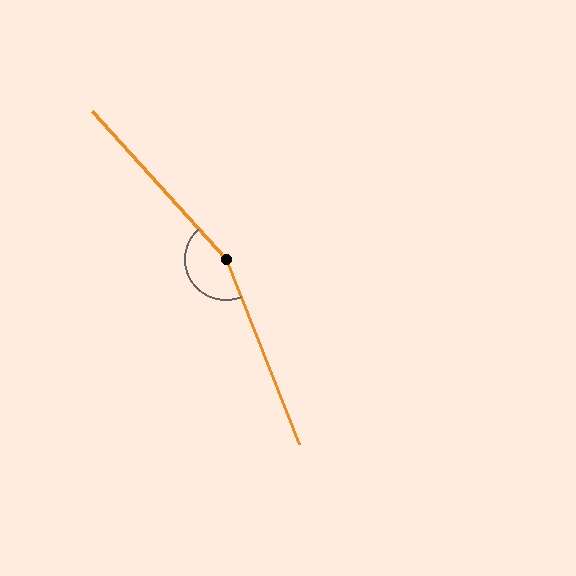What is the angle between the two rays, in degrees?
Approximately 160 degrees.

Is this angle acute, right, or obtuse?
It is obtuse.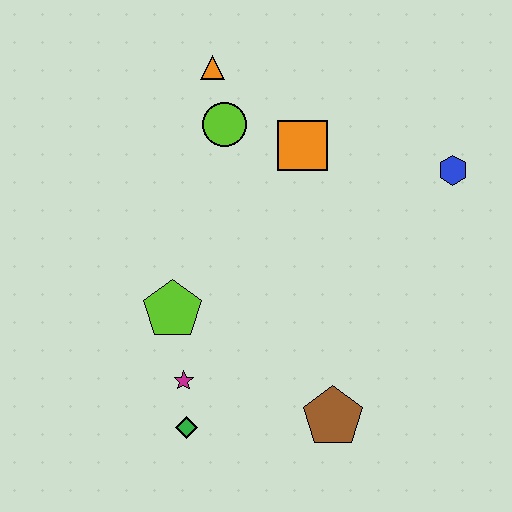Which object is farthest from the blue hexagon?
The green diamond is farthest from the blue hexagon.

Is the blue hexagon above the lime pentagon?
Yes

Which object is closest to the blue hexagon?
The orange square is closest to the blue hexagon.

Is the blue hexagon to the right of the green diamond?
Yes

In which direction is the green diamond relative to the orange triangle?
The green diamond is below the orange triangle.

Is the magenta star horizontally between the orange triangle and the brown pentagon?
No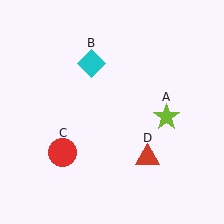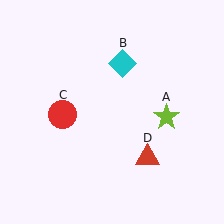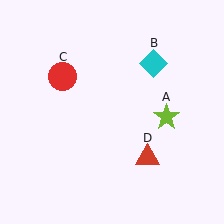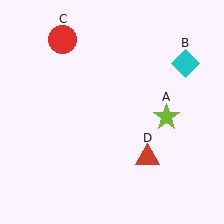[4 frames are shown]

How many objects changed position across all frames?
2 objects changed position: cyan diamond (object B), red circle (object C).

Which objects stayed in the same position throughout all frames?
Lime star (object A) and red triangle (object D) remained stationary.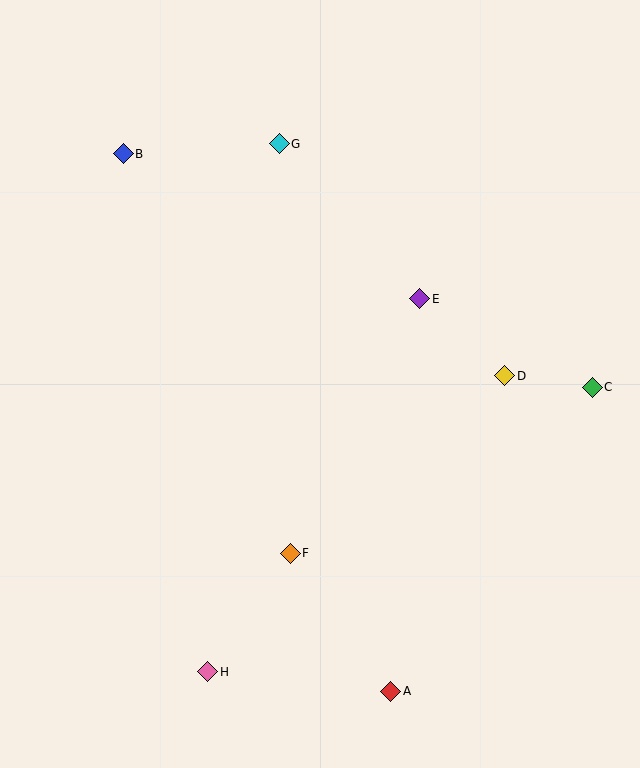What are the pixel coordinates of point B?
Point B is at (123, 154).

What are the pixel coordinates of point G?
Point G is at (279, 144).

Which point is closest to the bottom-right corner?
Point A is closest to the bottom-right corner.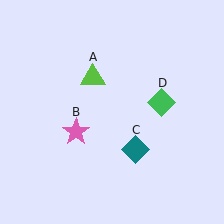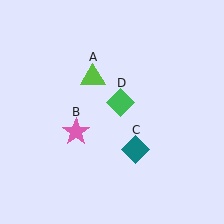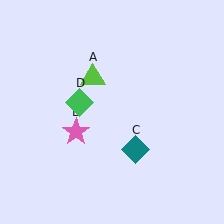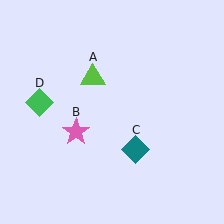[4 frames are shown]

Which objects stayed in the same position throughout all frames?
Lime triangle (object A) and pink star (object B) and teal diamond (object C) remained stationary.